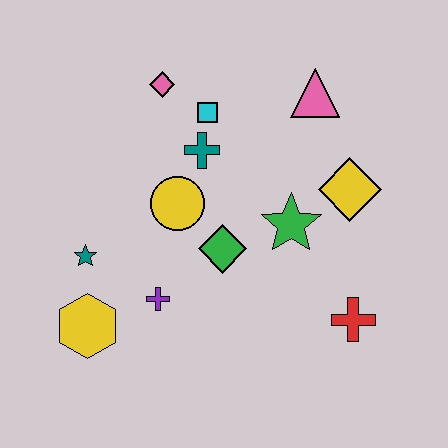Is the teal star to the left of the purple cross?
Yes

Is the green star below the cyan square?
Yes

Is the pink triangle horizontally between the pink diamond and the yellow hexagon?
No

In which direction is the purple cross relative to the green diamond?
The purple cross is to the left of the green diamond.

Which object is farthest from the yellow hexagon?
The pink triangle is farthest from the yellow hexagon.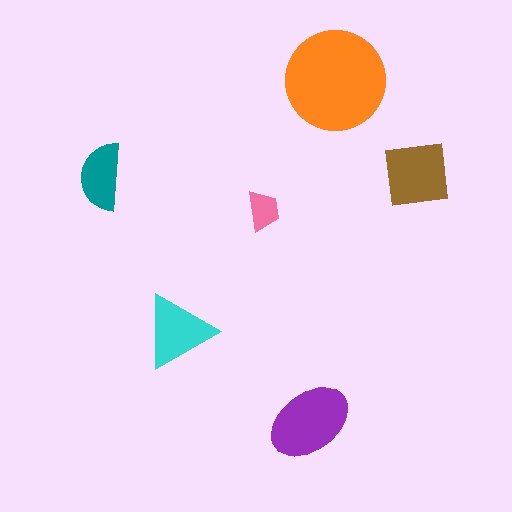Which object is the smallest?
The pink trapezoid.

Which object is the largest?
The orange circle.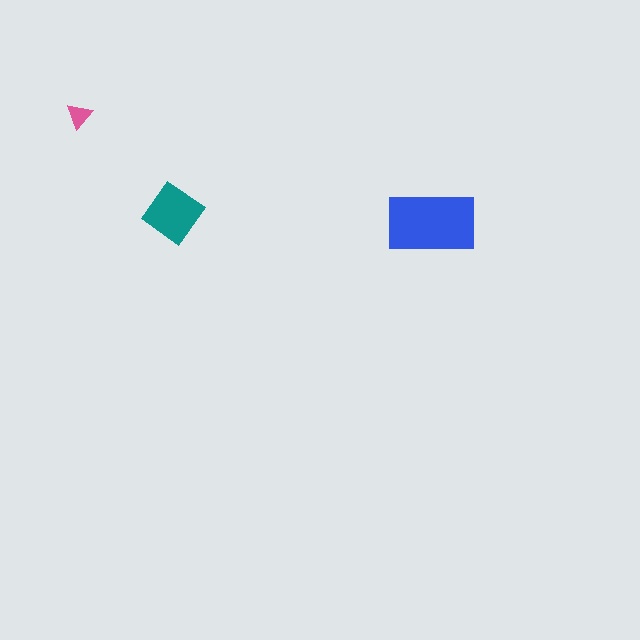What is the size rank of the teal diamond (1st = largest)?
2nd.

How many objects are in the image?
There are 3 objects in the image.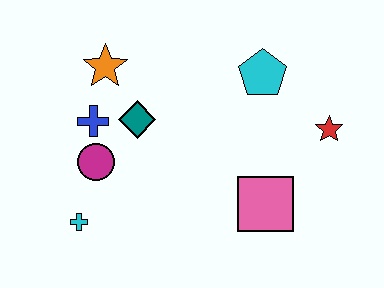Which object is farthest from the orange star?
The red star is farthest from the orange star.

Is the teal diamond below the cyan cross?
No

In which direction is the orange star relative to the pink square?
The orange star is to the left of the pink square.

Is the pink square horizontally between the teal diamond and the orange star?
No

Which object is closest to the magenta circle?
The blue cross is closest to the magenta circle.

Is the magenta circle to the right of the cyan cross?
Yes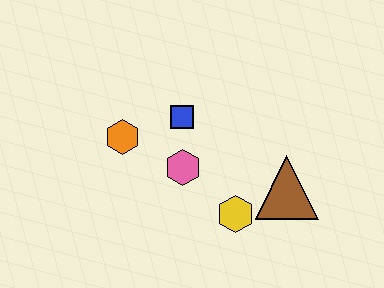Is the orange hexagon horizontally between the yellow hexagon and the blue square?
No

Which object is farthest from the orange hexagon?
The brown triangle is farthest from the orange hexagon.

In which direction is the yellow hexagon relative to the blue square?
The yellow hexagon is below the blue square.